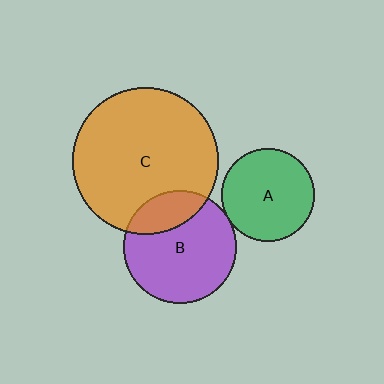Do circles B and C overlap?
Yes.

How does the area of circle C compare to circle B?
Approximately 1.7 times.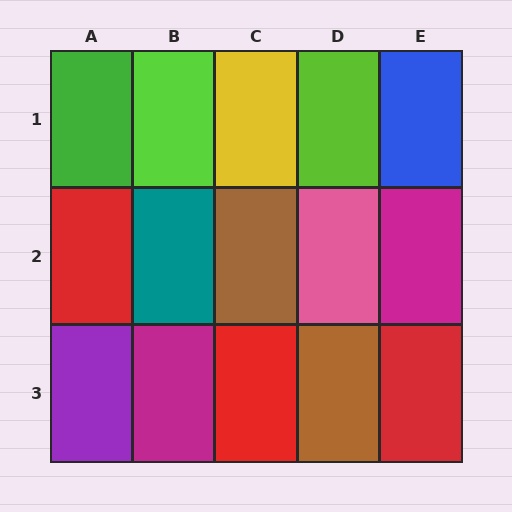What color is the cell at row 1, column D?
Lime.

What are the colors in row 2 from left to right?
Red, teal, brown, pink, magenta.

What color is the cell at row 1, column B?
Lime.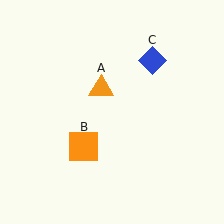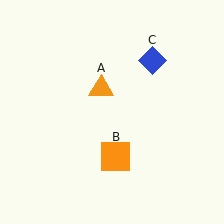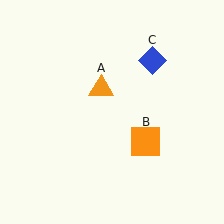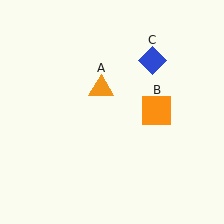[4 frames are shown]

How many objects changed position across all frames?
1 object changed position: orange square (object B).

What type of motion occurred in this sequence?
The orange square (object B) rotated counterclockwise around the center of the scene.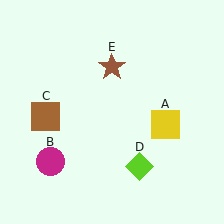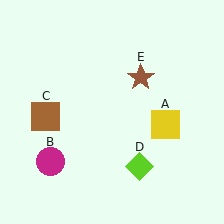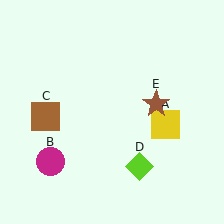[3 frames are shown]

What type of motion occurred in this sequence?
The brown star (object E) rotated clockwise around the center of the scene.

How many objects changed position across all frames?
1 object changed position: brown star (object E).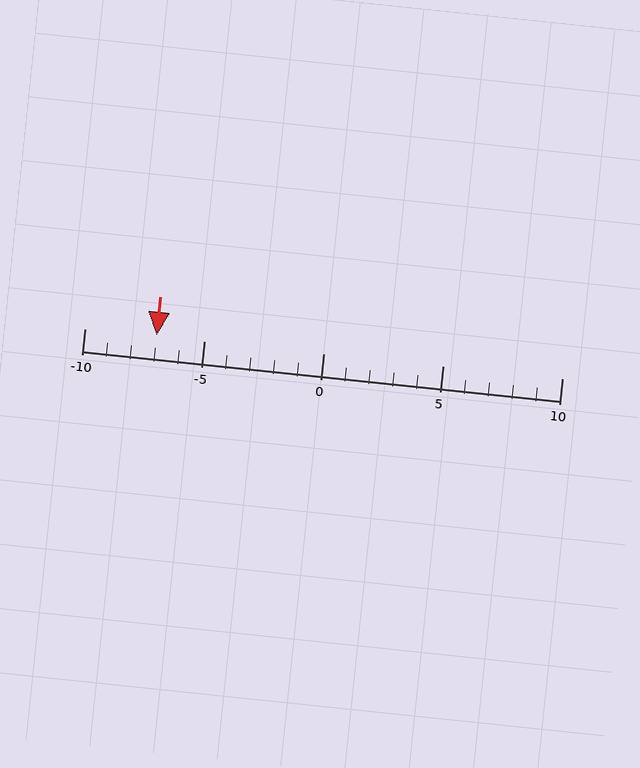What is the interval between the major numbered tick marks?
The major tick marks are spaced 5 units apart.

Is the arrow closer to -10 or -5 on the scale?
The arrow is closer to -5.